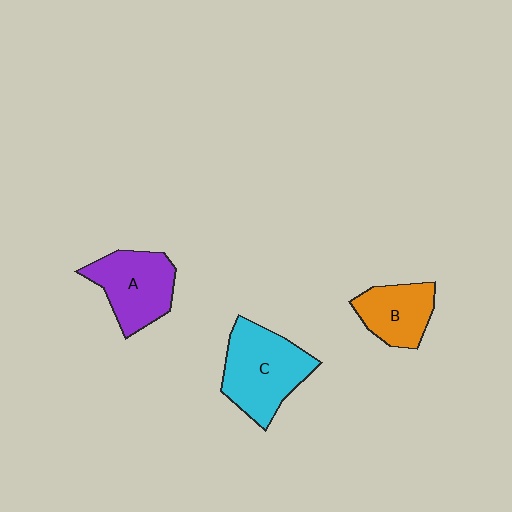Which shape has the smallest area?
Shape B (orange).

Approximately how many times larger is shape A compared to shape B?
Approximately 1.3 times.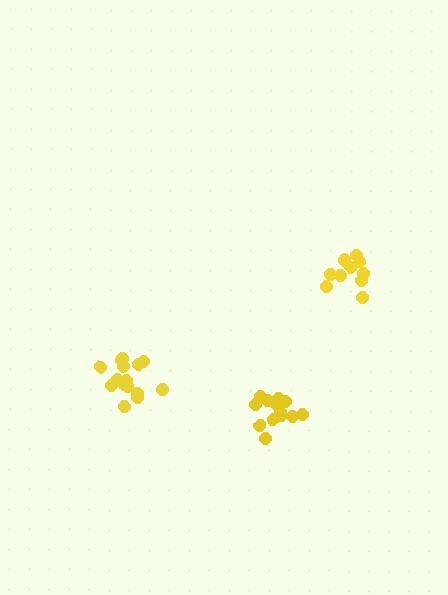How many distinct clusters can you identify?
There are 3 distinct clusters.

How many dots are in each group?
Group 1: 11 dots, Group 2: 15 dots, Group 3: 13 dots (39 total).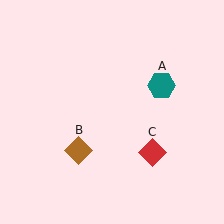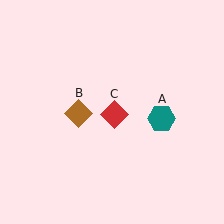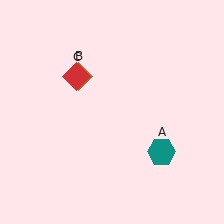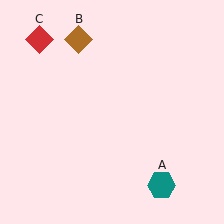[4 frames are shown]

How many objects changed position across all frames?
3 objects changed position: teal hexagon (object A), brown diamond (object B), red diamond (object C).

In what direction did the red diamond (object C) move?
The red diamond (object C) moved up and to the left.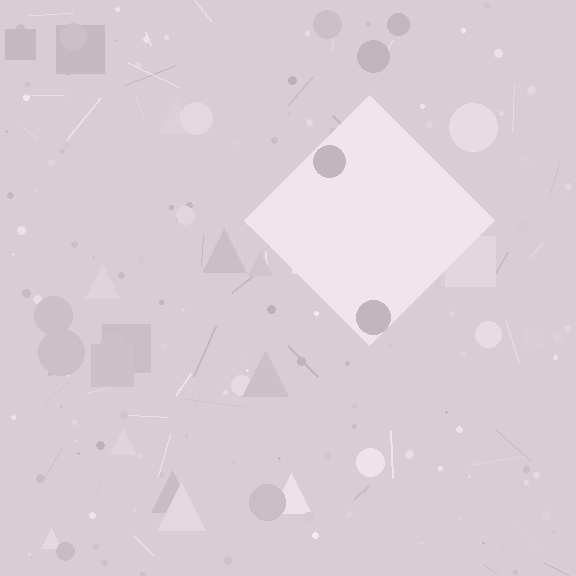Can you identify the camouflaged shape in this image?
The camouflaged shape is a diamond.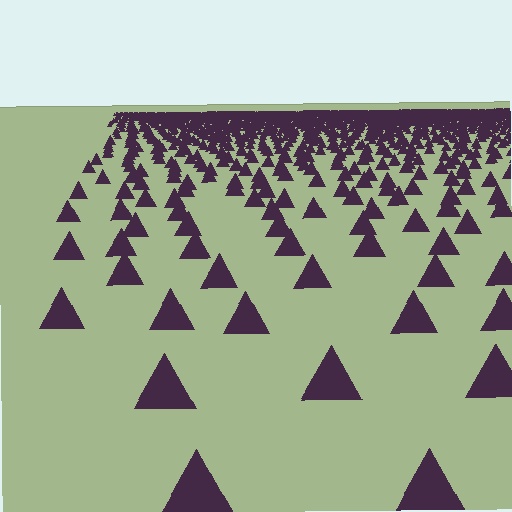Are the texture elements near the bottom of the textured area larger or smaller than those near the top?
Larger. Near the bottom, elements are closer to the viewer and appear at a bigger on-screen size.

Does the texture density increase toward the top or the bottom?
Density increases toward the top.